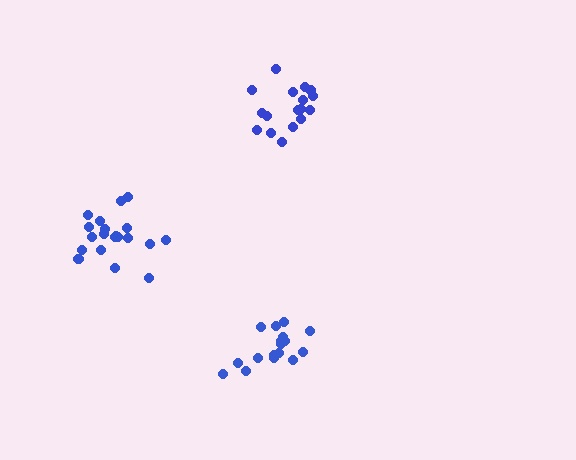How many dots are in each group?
Group 1: 17 dots, Group 2: 20 dots, Group 3: 17 dots (54 total).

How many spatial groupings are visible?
There are 3 spatial groupings.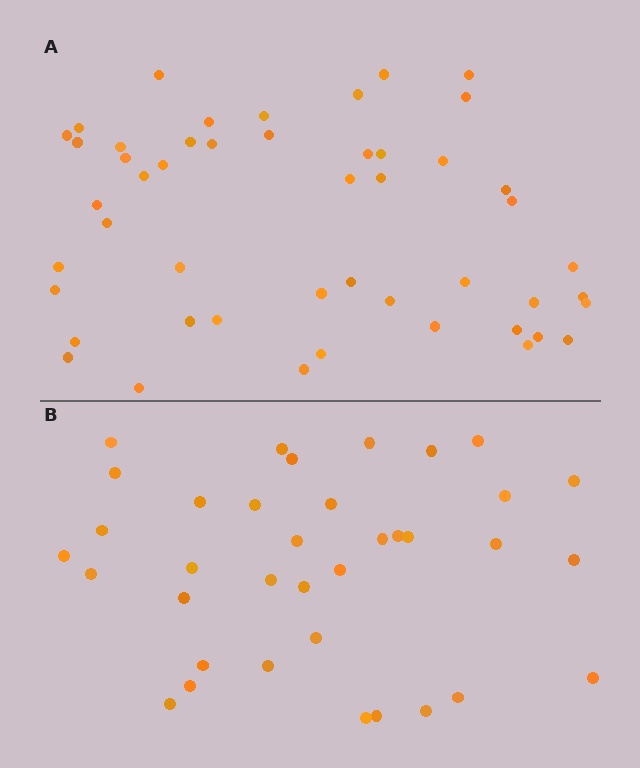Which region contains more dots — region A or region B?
Region A (the top region) has more dots.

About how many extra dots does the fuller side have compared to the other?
Region A has approximately 15 more dots than region B.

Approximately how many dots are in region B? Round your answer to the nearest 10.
About 40 dots. (The exact count is 36, which rounds to 40.)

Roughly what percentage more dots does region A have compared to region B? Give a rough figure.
About 35% more.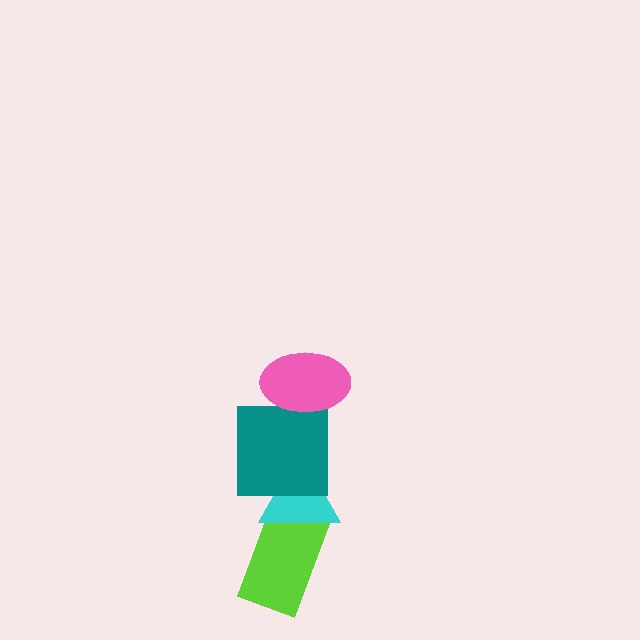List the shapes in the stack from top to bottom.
From top to bottom: the pink ellipse, the teal square, the cyan triangle, the lime rectangle.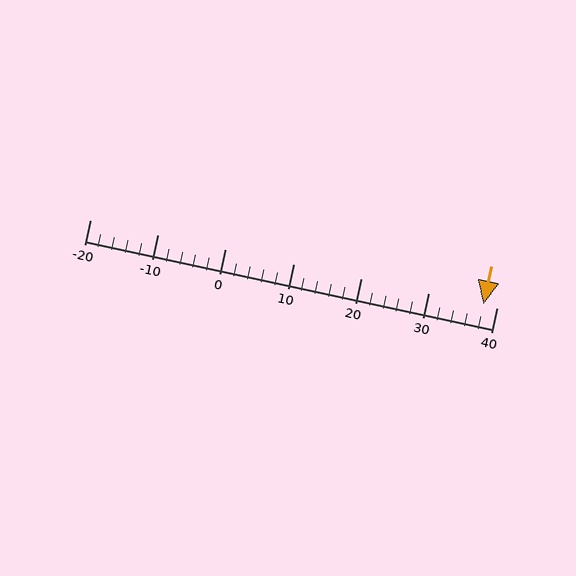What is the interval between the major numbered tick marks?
The major tick marks are spaced 10 units apart.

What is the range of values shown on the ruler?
The ruler shows values from -20 to 40.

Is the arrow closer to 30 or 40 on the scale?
The arrow is closer to 40.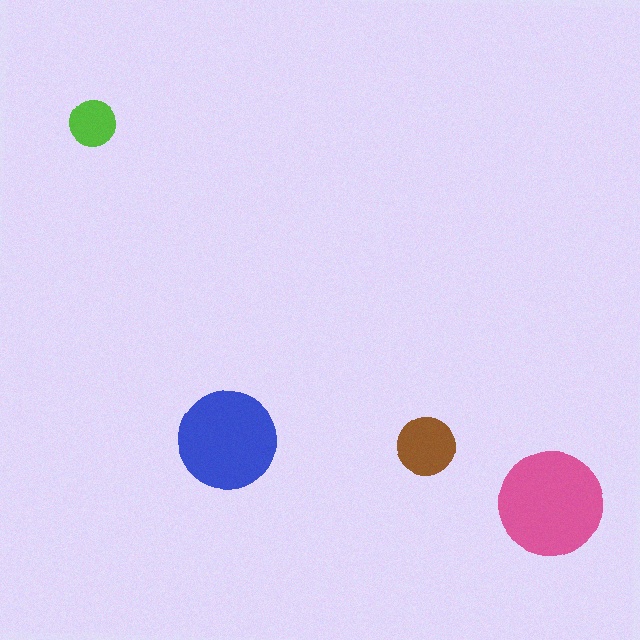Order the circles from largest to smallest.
the pink one, the blue one, the brown one, the lime one.